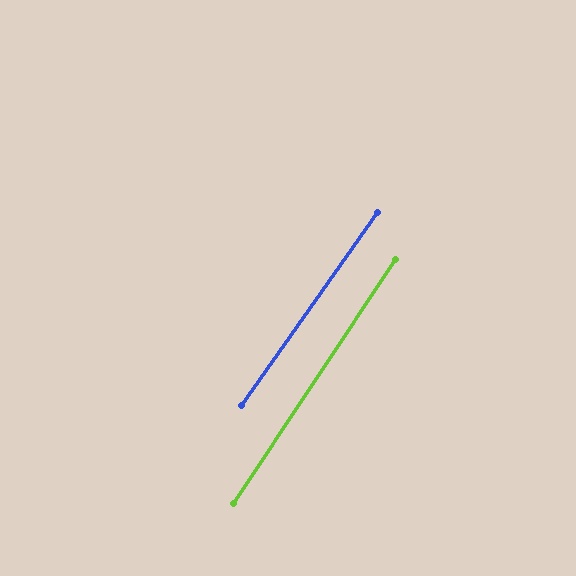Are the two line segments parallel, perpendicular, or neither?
Parallel — their directions differ by only 1.5°.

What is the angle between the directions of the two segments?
Approximately 2 degrees.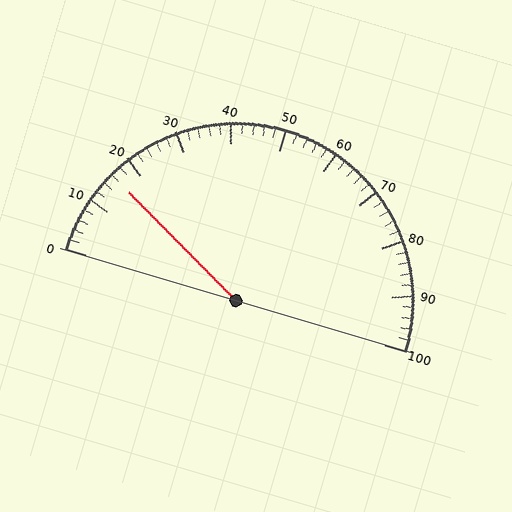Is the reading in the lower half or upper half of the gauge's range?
The reading is in the lower half of the range (0 to 100).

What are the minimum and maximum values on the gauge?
The gauge ranges from 0 to 100.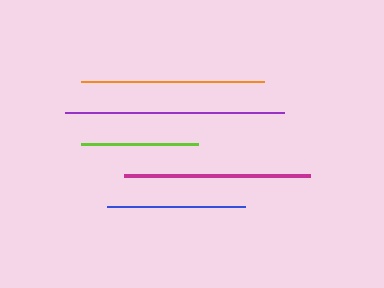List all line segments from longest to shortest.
From longest to shortest: purple, magenta, orange, blue, lime.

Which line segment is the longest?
The purple line is the longest at approximately 219 pixels.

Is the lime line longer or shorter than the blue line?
The blue line is longer than the lime line.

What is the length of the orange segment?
The orange segment is approximately 183 pixels long.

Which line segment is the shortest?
The lime line is the shortest at approximately 117 pixels.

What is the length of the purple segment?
The purple segment is approximately 219 pixels long.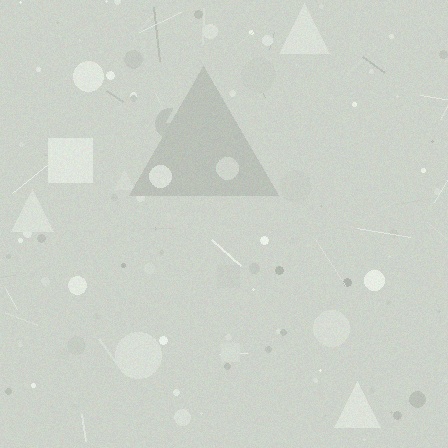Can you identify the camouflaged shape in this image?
The camouflaged shape is a triangle.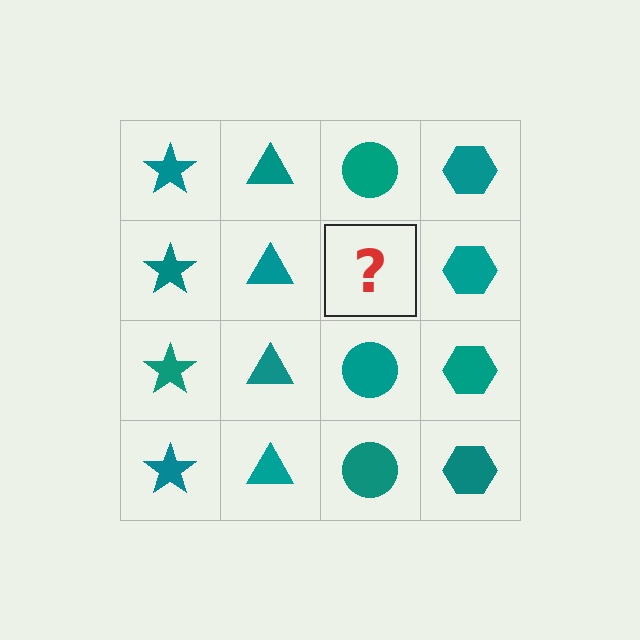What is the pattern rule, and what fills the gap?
The rule is that each column has a consistent shape. The gap should be filled with a teal circle.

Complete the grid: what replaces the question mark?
The question mark should be replaced with a teal circle.